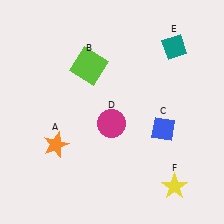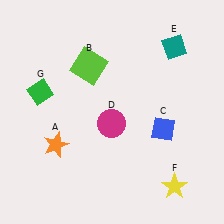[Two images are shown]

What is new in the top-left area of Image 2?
A green diamond (G) was added in the top-left area of Image 2.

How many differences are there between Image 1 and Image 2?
There is 1 difference between the two images.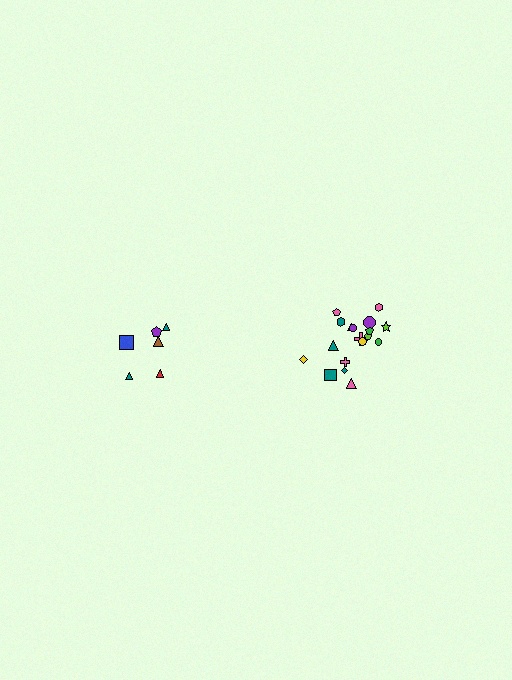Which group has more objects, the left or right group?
The right group.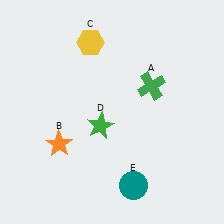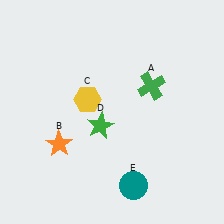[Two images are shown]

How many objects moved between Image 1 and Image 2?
1 object moved between the two images.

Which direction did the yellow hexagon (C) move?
The yellow hexagon (C) moved down.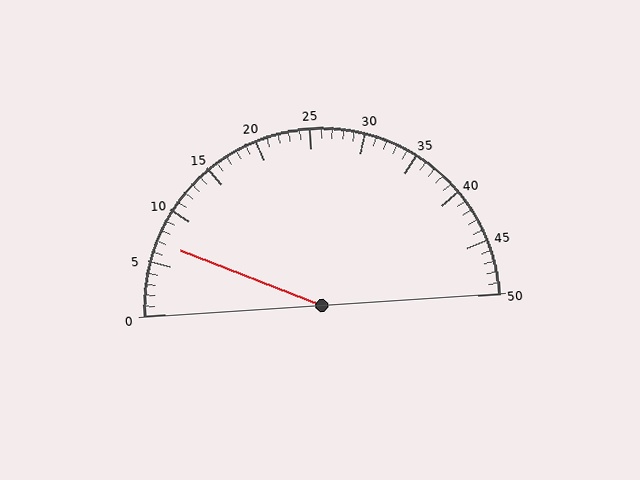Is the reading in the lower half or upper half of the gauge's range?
The reading is in the lower half of the range (0 to 50).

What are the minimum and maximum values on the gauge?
The gauge ranges from 0 to 50.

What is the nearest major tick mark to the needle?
The nearest major tick mark is 5.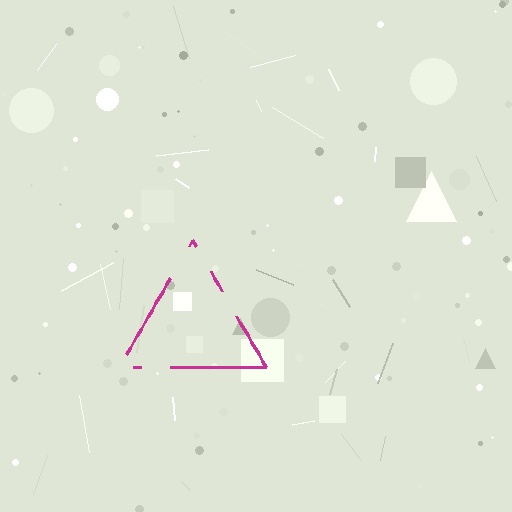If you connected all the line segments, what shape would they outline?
They would outline a triangle.